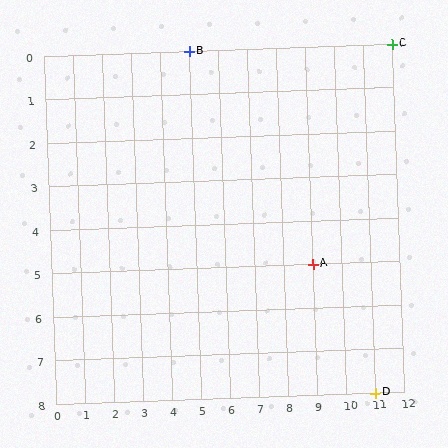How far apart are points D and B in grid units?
Points D and B are 6 columns and 8 rows apart (about 10.0 grid units diagonally).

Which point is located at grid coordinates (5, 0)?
Point B is at (5, 0).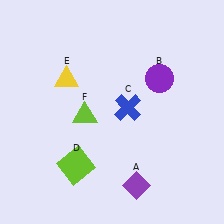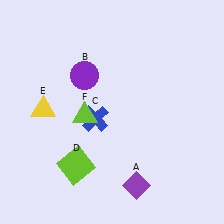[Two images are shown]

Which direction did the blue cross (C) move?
The blue cross (C) moved left.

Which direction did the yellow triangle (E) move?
The yellow triangle (E) moved down.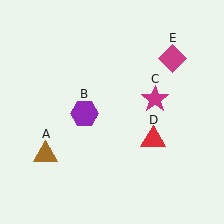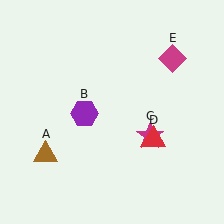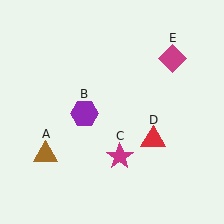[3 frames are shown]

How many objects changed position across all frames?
1 object changed position: magenta star (object C).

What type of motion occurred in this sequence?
The magenta star (object C) rotated clockwise around the center of the scene.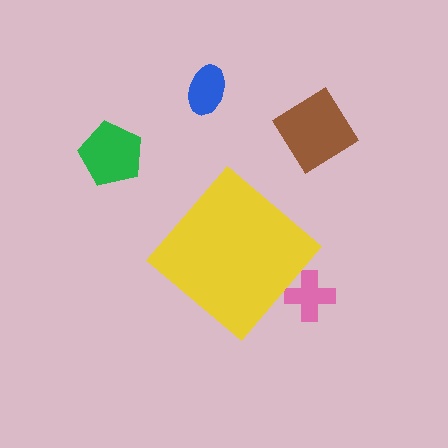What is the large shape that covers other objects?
A yellow diamond.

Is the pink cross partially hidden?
Yes, the pink cross is partially hidden behind the yellow diamond.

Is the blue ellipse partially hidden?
No, the blue ellipse is fully visible.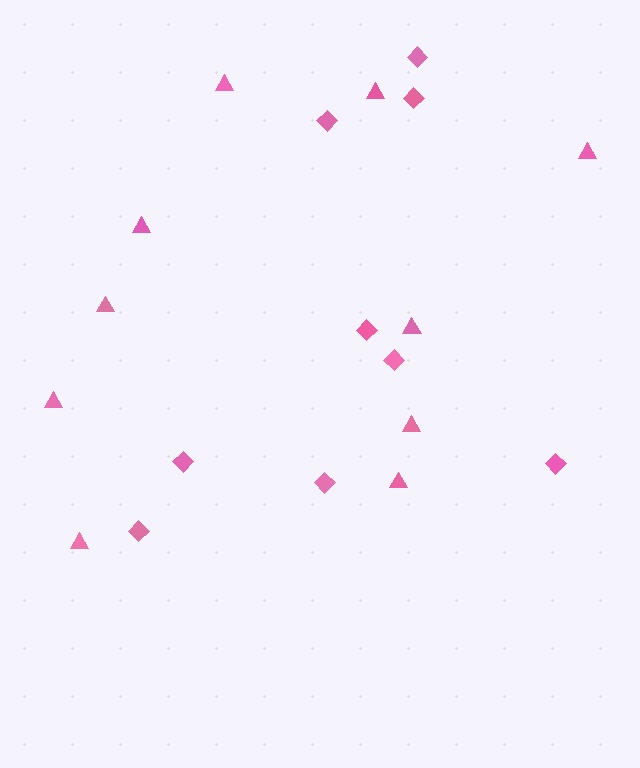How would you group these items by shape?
There are 2 groups: one group of diamonds (9) and one group of triangles (10).